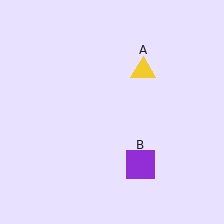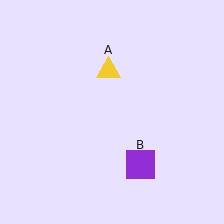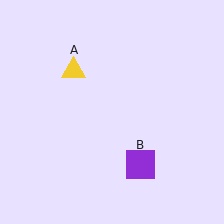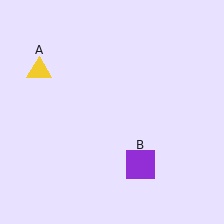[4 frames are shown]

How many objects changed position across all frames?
1 object changed position: yellow triangle (object A).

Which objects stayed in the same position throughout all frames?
Purple square (object B) remained stationary.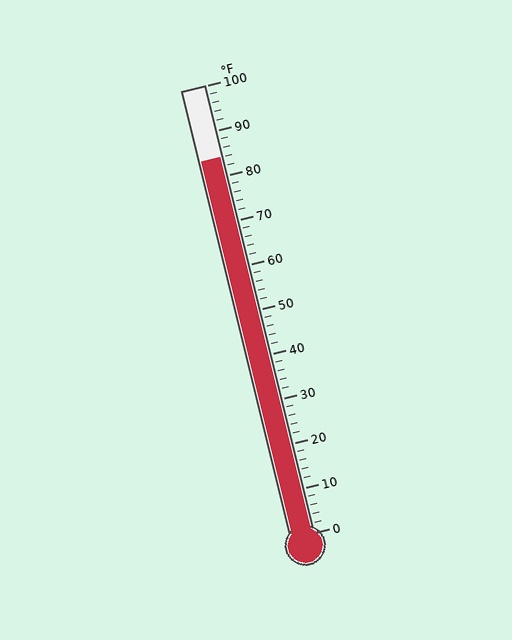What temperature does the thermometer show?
The thermometer shows approximately 84°F.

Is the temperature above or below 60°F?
The temperature is above 60°F.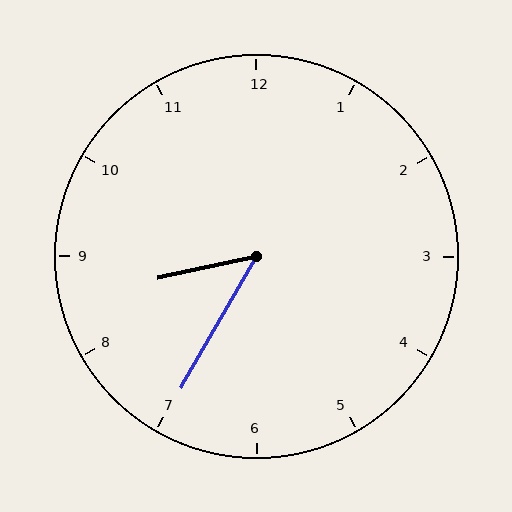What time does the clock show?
8:35.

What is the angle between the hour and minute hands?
Approximately 48 degrees.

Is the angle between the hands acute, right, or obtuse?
It is acute.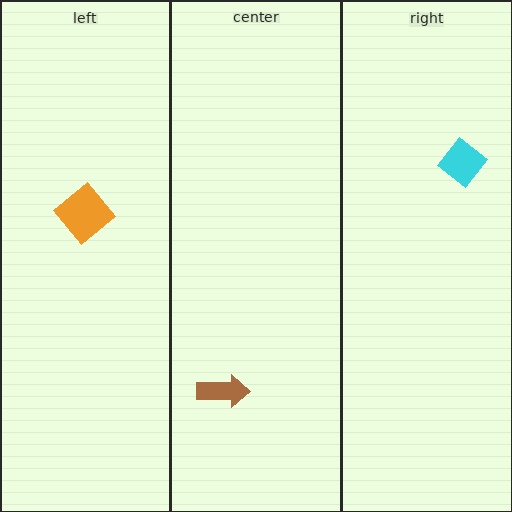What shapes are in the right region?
The cyan diamond.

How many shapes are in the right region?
1.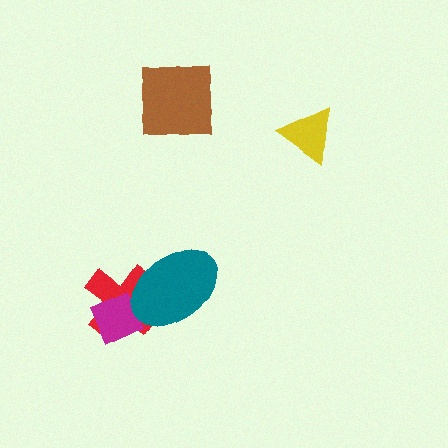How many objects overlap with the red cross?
2 objects overlap with the red cross.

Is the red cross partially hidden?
Yes, it is partially covered by another shape.